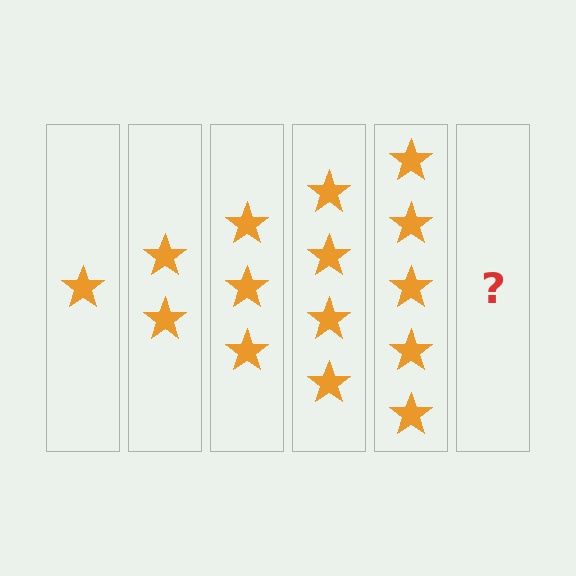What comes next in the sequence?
The next element should be 6 stars.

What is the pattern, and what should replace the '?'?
The pattern is that each step adds one more star. The '?' should be 6 stars.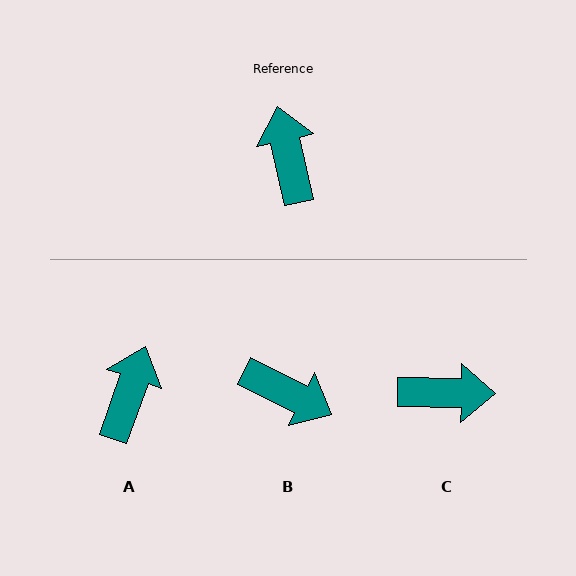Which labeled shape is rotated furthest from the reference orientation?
B, about 129 degrees away.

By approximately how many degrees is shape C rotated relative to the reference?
Approximately 104 degrees clockwise.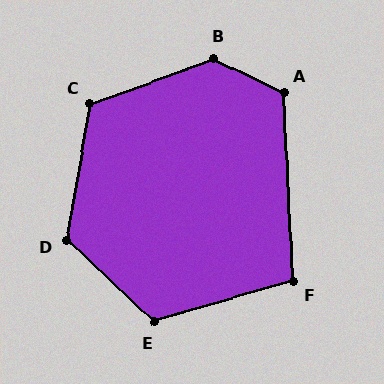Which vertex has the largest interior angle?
B, at approximately 134 degrees.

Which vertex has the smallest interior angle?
F, at approximately 103 degrees.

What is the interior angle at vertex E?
Approximately 121 degrees (obtuse).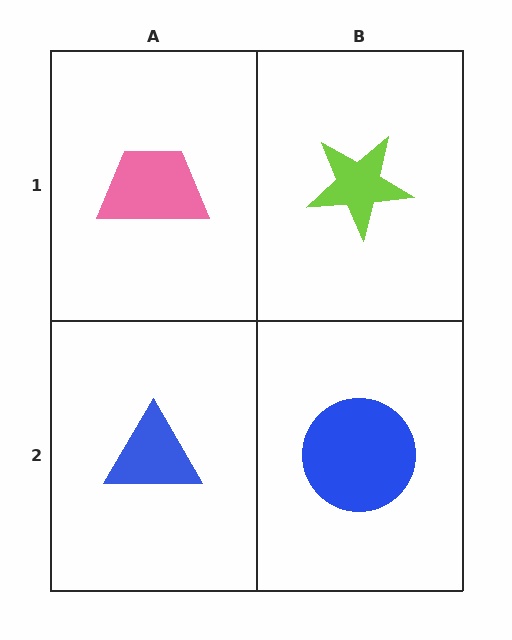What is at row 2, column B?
A blue circle.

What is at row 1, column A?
A pink trapezoid.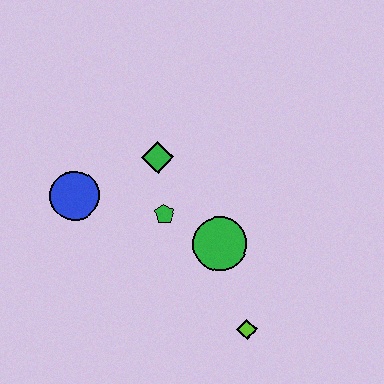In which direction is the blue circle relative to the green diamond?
The blue circle is to the left of the green diamond.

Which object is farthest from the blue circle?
The lime diamond is farthest from the blue circle.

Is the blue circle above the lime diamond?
Yes